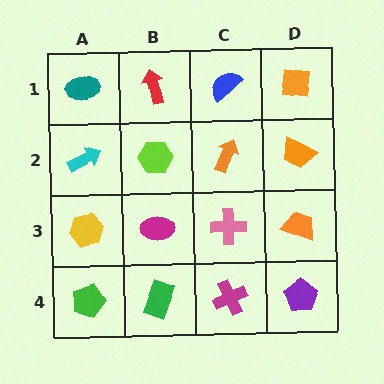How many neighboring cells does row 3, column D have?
3.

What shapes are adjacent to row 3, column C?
An orange arrow (row 2, column C), a magenta cross (row 4, column C), a magenta ellipse (row 3, column B), an orange trapezoid (row 3, column D).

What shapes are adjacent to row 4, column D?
An orange trapezoid (row 3, column D), a magenta cross (row 4, column C).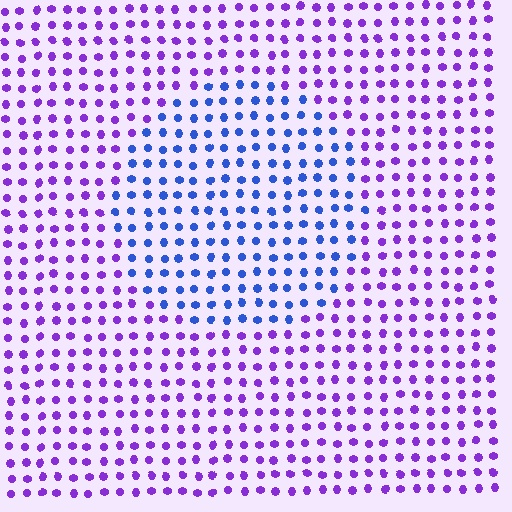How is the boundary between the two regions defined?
The boundary is defined purely by a slight shift in hue (about 48 degrees). Spacing, size, and orientation are identical on both sides.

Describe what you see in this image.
The image is filled with small purple elements in a uniform arrangement. A circle-shaped region is visible where the elements are tinted to a slightly different hue, forming a subtle color boundary.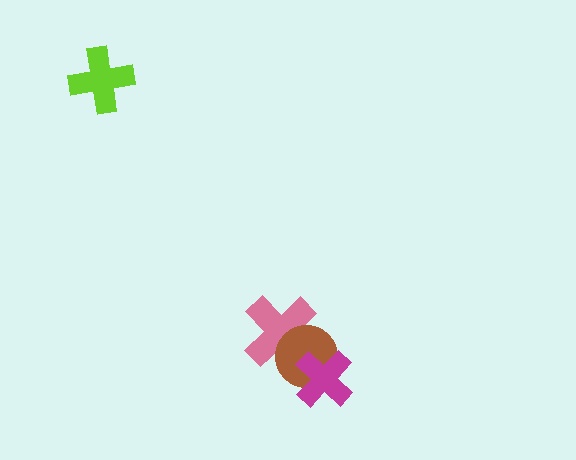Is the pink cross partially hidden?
Yes, it is partially covered by another shape.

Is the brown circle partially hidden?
Yes, it is partially covered by another shape.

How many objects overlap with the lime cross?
0 objects overlap with the lime cross.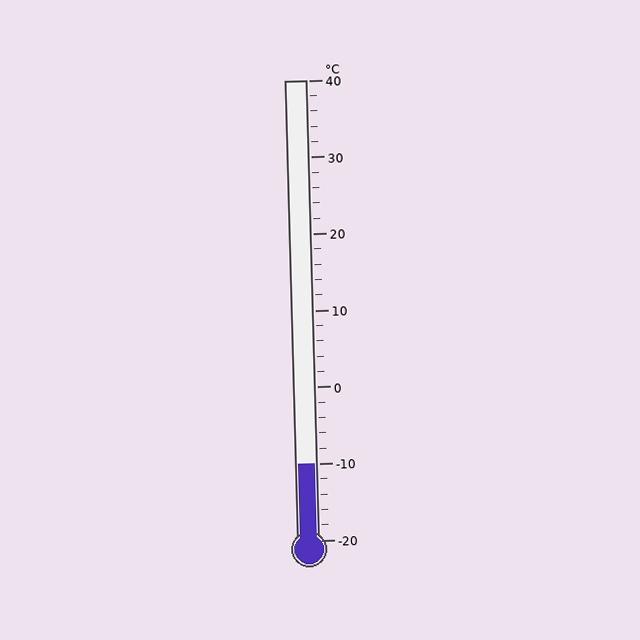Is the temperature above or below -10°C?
The temperature is at -10°C.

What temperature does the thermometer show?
The thermometer shows approximately -10°C.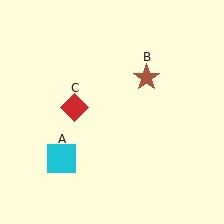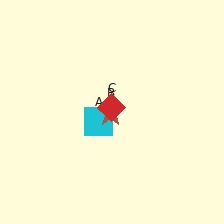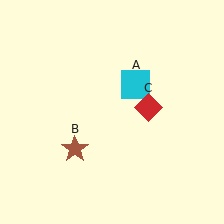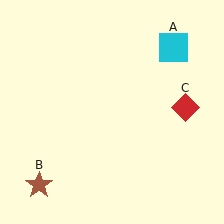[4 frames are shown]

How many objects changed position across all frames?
3 objects changed position: cyan square (object A), brown star (object B), red diamond (object C).